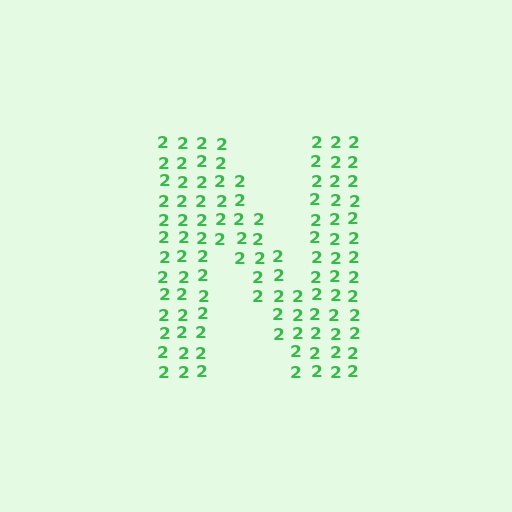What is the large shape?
The large shape is the letter N.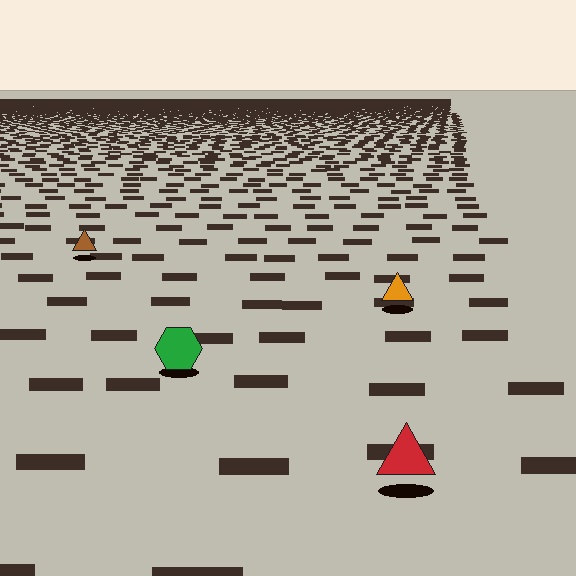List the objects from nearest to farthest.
From nearest to farthest: the red triangle, the green hexagon, the orange triangle, the brown triangle.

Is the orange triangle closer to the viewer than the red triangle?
No. The red triangle is closer — you can tell from the texture gradient: the ground texture is coarser near it.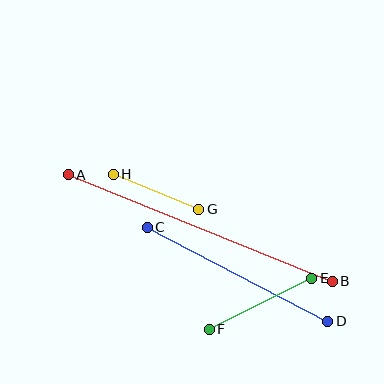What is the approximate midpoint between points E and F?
The midpoint is at approximately (260, 304) pixels.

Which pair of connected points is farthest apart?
Points A and B are farthest apart.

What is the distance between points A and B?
The distance is approximately 284 pixels.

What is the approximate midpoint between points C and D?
The midpoint is at approximately (238, 274) pixels.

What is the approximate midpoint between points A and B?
The midpoint is at approximately (200, 228) pixels.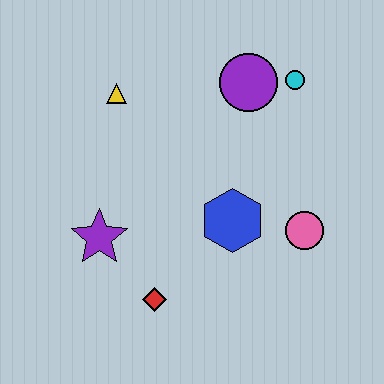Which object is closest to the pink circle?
The blue hexagon is closest to the pink circle.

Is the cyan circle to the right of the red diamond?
Yes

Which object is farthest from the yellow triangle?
The pink circle is farthest from the yellow triangle.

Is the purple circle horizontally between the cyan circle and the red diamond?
Yes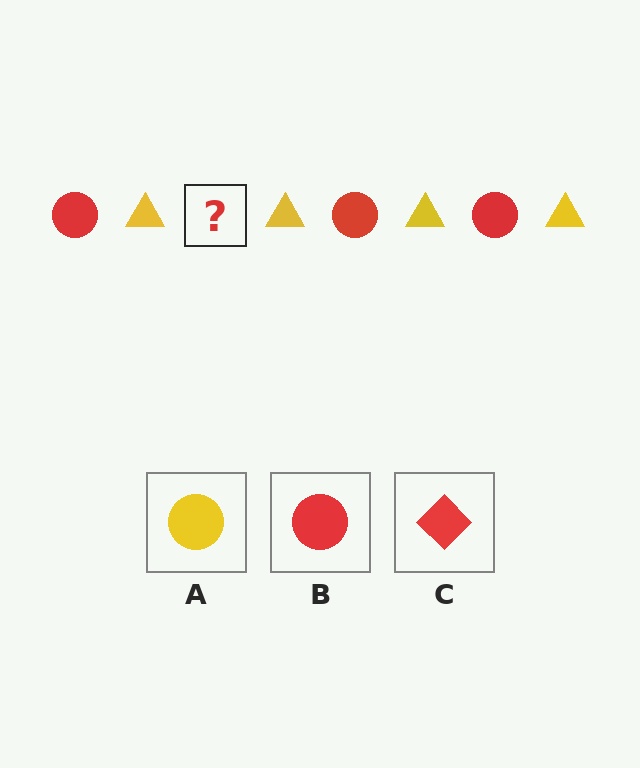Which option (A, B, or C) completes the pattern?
B.